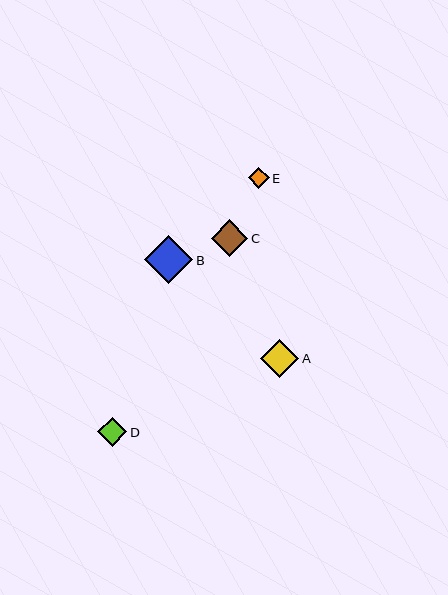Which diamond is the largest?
Diamond B is the largest with a size of approximately 48 pixels.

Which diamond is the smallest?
Diamond E is the smallest with a size of approximately 21 pixels.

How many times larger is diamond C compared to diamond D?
Diamond C is approximately 1.3 times the size of diamond D.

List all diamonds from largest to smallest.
From largest to smallest: B, A, C, D, E.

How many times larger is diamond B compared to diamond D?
Diamond B is approximately 1.7 times the size of diamond D.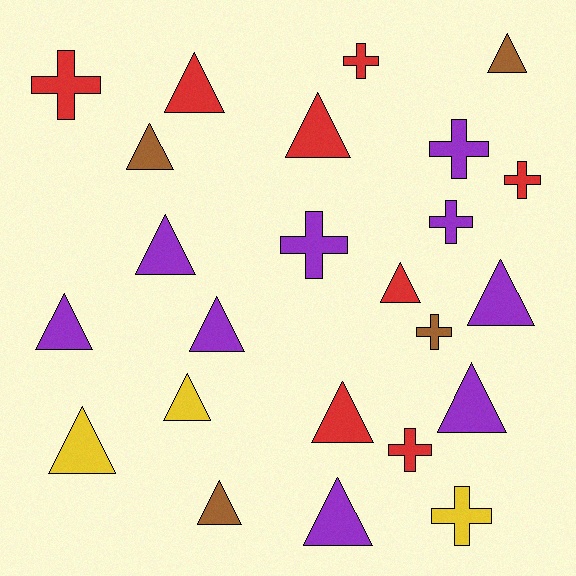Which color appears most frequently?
Purple, with 9 objects.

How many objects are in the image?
There are 24 objects.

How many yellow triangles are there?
There are 2 yellow triangles.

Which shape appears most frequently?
Triangle, with 15 objects.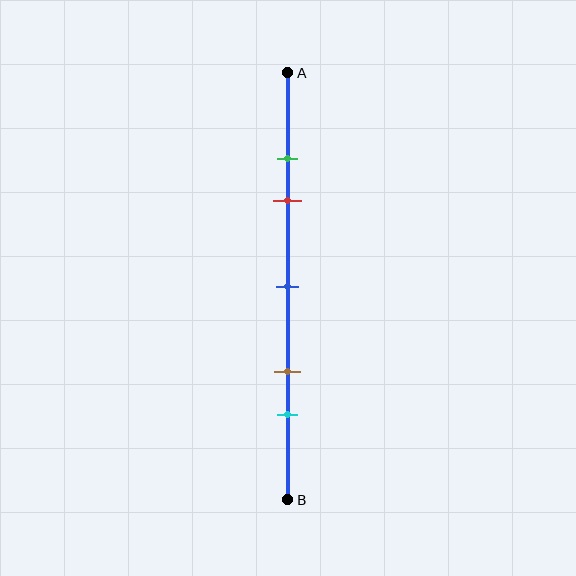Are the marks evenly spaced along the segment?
No, the marks are not evenly spaced.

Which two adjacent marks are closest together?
The green and red marks are the closest adjacent pair.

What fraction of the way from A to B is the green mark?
The green mark is approximately 20% (0.2) of the way from A to B.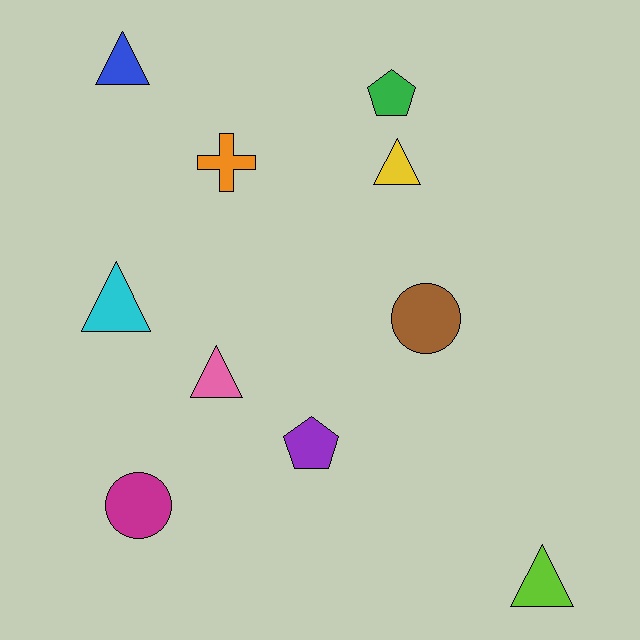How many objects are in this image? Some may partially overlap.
There are 10 objects.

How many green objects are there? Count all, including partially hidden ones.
There is 1 green object.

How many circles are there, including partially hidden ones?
There are 2 circles.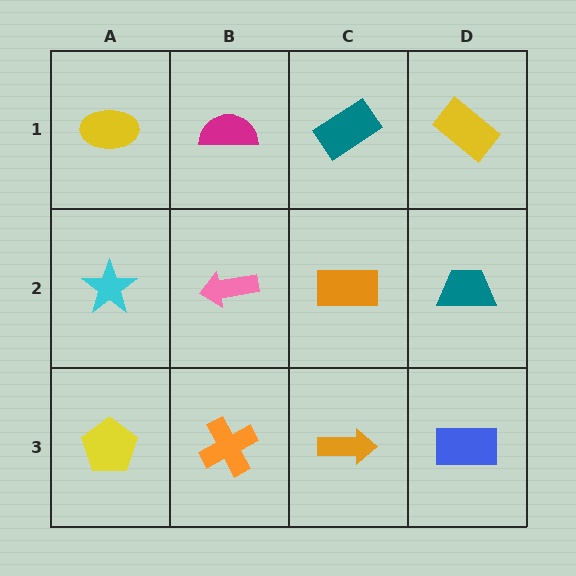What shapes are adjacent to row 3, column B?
A pink arrow (row 2, column B), a yellow pentagon (row 3, column A), an orange arrow (row 3, column C).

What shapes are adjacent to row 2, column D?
A yellow rectangle (row 1, column D), a blue rectangle (row 3, column D), an orange rectangle (row 2, column C).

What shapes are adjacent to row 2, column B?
A magenta semicircle (row 1, column B), an orange cross (row 3, column B), a cyan star (row 2, column A), an orange rectangle (row 2, column C).